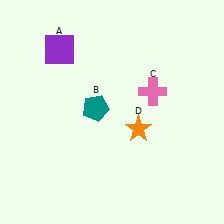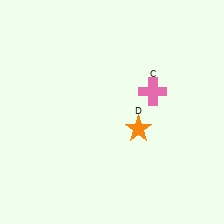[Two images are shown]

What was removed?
The teal pentagon (B), the purple square (A) were removed in Image 2.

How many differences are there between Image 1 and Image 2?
There are 2 differences between the two images.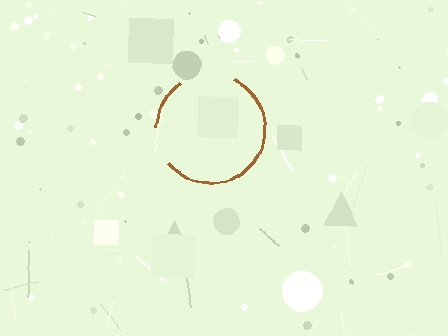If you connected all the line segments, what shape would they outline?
They would outline a circle.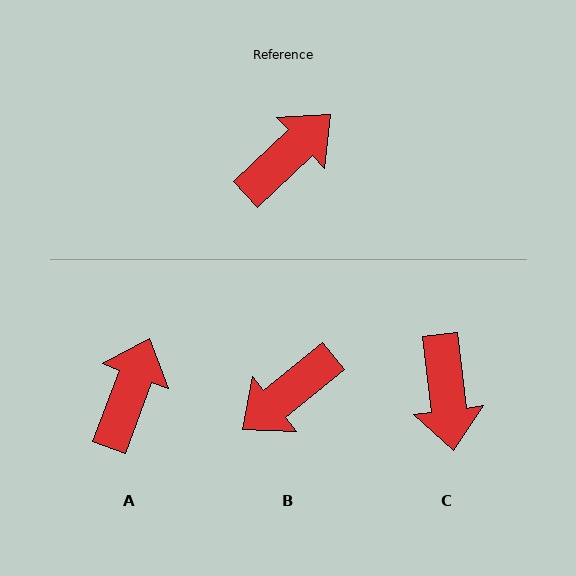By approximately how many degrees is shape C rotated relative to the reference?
Approximately 126 degrees clockwise.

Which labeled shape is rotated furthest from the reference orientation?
B, about 176 degrees away.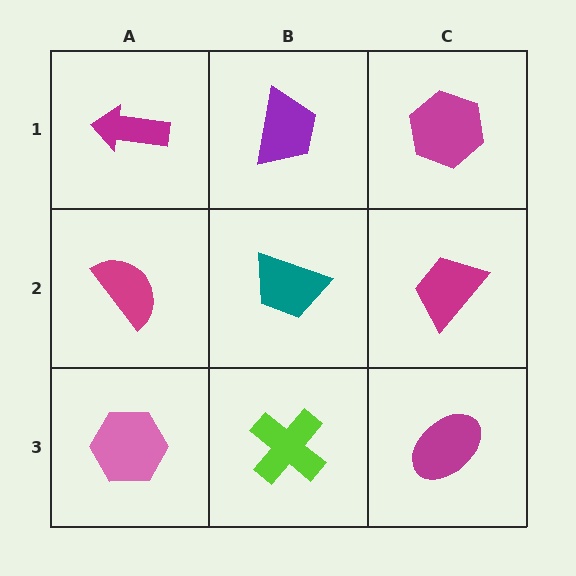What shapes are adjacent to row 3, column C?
A magenta trapezoid (row 2, column C), a lime cross (row 3, column B).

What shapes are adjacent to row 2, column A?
A magenta arrow (row 1, column A), a pink hexagon (row 3, column A), a teal trapezoid (row 2, column B).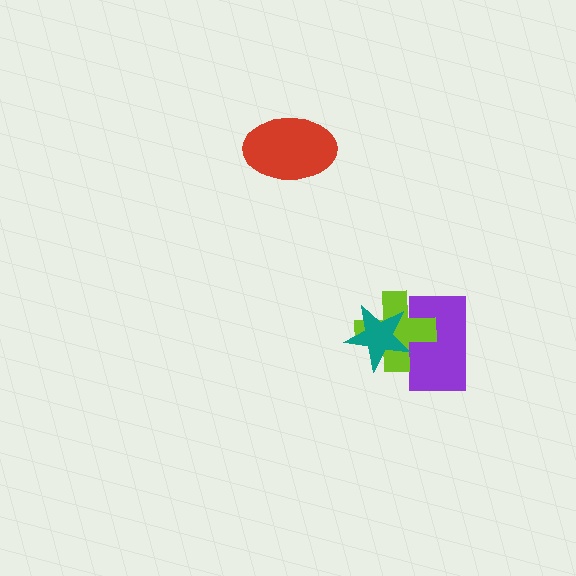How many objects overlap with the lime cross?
2 objects overlap with the lime cross.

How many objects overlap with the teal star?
2 objects overlap with the teal star.